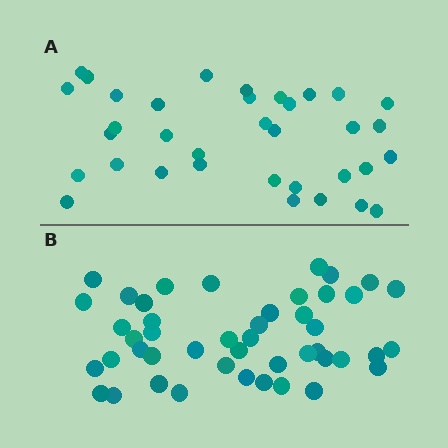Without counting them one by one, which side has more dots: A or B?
Region B (the bottom region) has more dots.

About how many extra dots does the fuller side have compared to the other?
Region B has roughly 12 or so more dots than region A.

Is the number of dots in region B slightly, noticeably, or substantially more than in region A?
Region B has noticeably more, but not dramatically so. The ratio is roughly 1.3 to 1.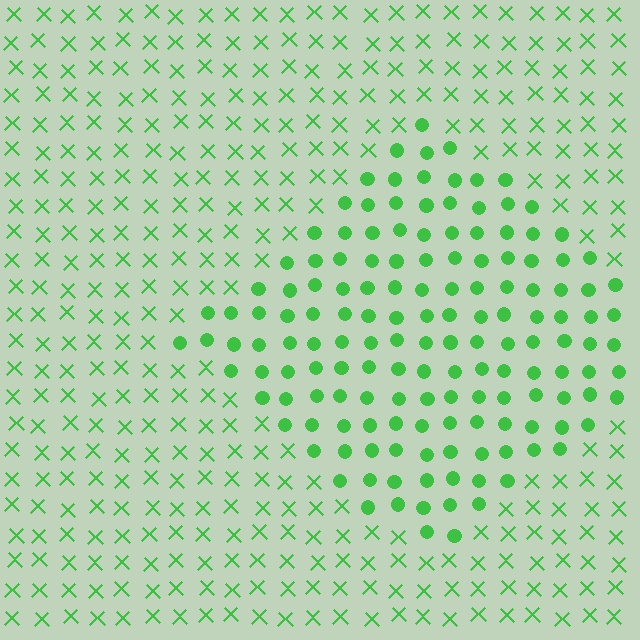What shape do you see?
I see a diamond.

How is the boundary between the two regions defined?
The boundary is defined by a change in element shape: circles inside vs. X marks outside. All elements share the same color and spacing.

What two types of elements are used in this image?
The image uses circles inside the diamond region and X marks outside it.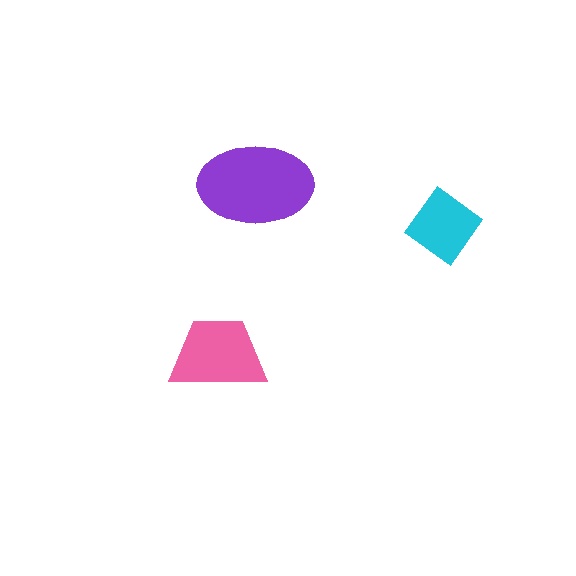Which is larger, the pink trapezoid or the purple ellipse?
The purple ellipse.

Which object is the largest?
The purple ellipse.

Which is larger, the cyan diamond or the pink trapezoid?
The pink trapezoid.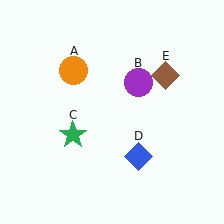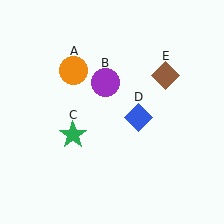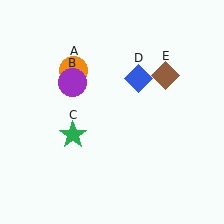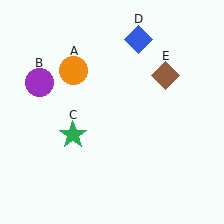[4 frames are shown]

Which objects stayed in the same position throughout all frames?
Orange circle (object A) and green star (object C) and brown diamond (object E) remained stationary.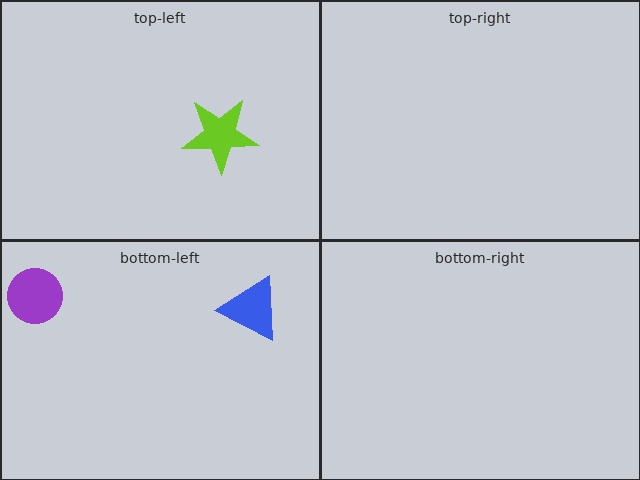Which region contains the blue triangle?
The bottom-left region.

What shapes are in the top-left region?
The lime star.